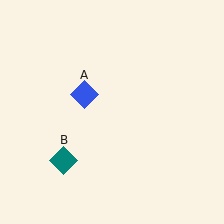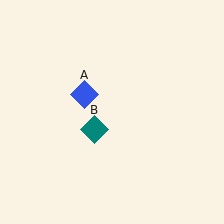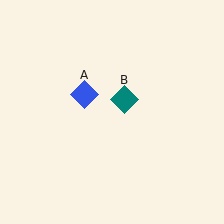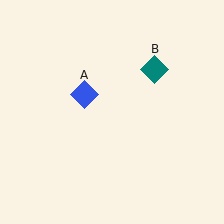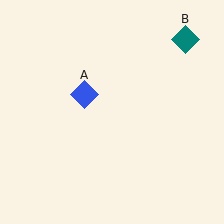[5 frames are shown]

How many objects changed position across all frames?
1 object changed position: teal diamond (object B).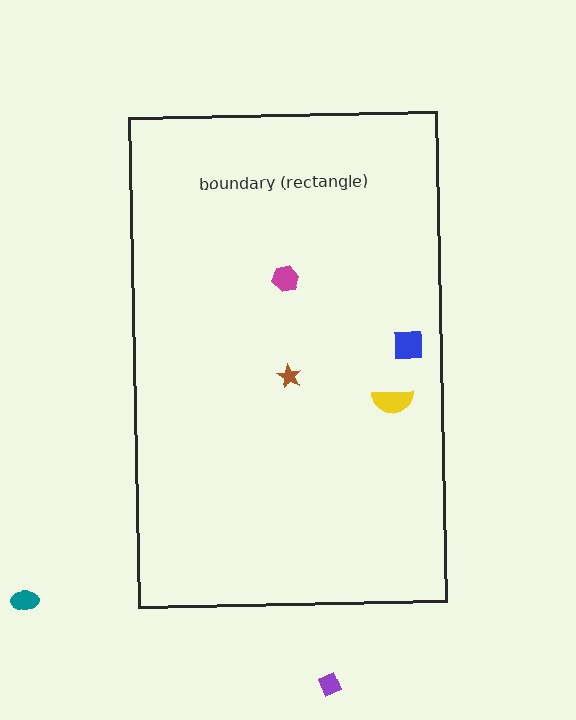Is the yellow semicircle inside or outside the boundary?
Inside.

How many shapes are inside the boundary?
4 inside, 2 outside.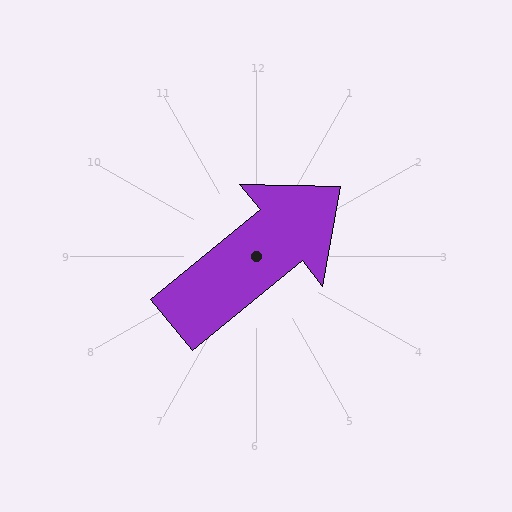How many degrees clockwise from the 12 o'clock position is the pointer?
Approximately 51 degrees.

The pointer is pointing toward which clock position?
Roughly 2 o'clock.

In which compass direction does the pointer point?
Northeast.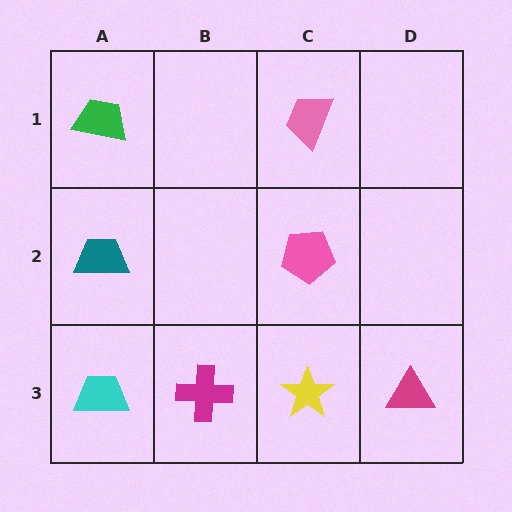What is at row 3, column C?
A yellow star.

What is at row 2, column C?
A pink pentagon.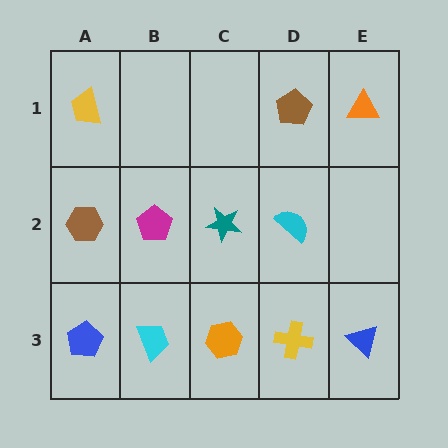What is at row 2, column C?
A teal star.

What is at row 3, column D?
A yellow cross.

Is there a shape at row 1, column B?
No, that cell is empty.